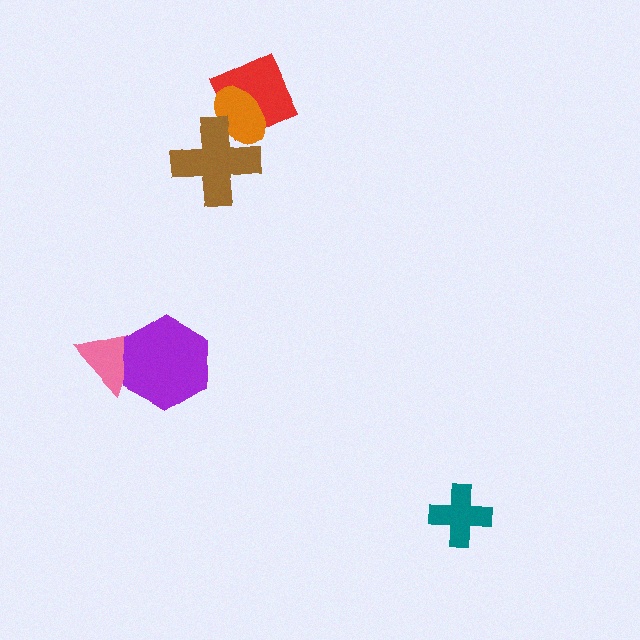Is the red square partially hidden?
Yes, it is partially covered by another shape.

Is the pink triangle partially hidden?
Yes, it is partially covered by another shape.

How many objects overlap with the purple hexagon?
1 object overlaps with the purple hexagon.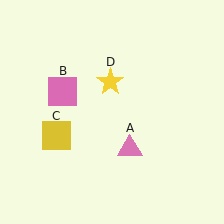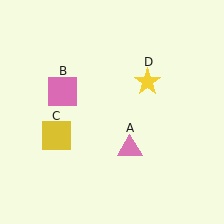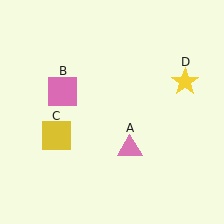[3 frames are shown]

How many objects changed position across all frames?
1 object changed position: yellow star (object D).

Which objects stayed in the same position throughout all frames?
Pink triangle (object A) and pink square (object B) and yellow square (object C) remained stationary.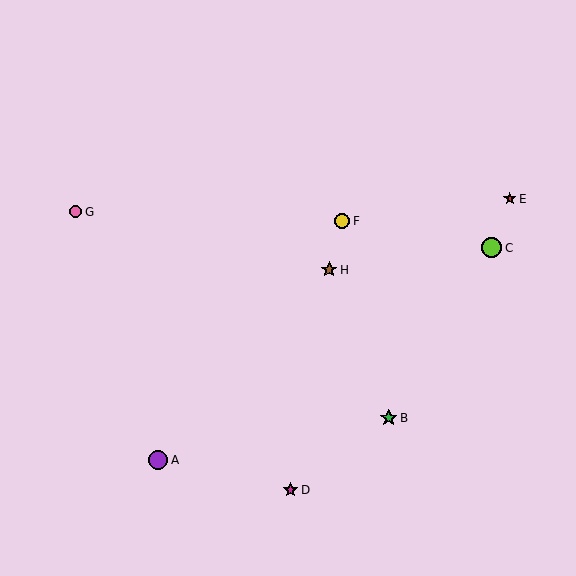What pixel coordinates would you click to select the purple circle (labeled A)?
Click at (158, 460) to select the purple circle A.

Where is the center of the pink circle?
The center of the pink circle is at (75, 212).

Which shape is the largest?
The lime circle (labeled C) is the largest.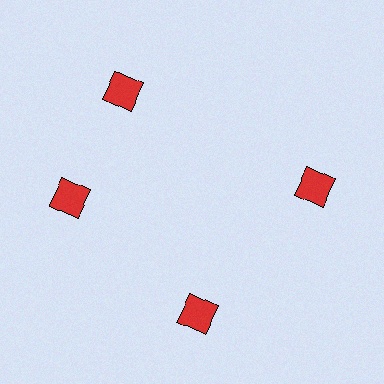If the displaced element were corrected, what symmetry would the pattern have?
It would have 4-fold rotational symmetry — the pattern would map onto itself every 90 degrees.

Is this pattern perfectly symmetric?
No. The 4 red squares are arranged in a ring, but one element near the 12 o'clock position is rotated out of alignment along the ring, breaking the 4-fold rotational symmetry.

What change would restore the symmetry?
The symmetry would be restored by rotating it back into even spacing with its neighbors so that all 4 squares sit at equal angles and equal distance from the center.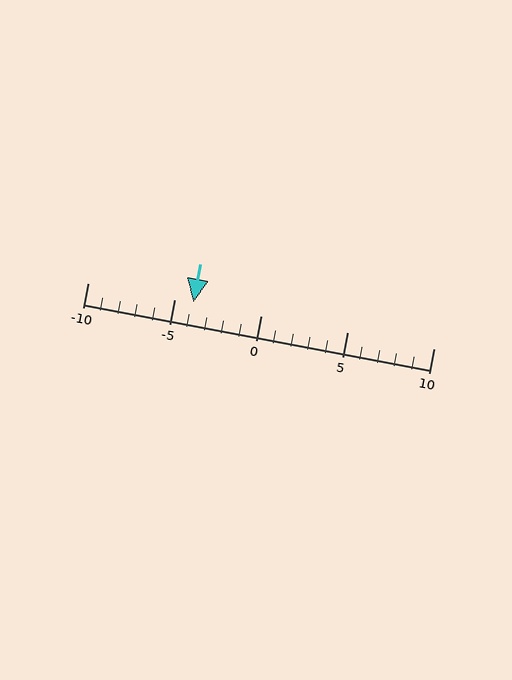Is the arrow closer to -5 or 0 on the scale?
The arrow is closer to -5.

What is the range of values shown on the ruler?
The ruler shows values from -10 to 10.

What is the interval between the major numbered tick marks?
The major tick marks are spaced 5 units apart.